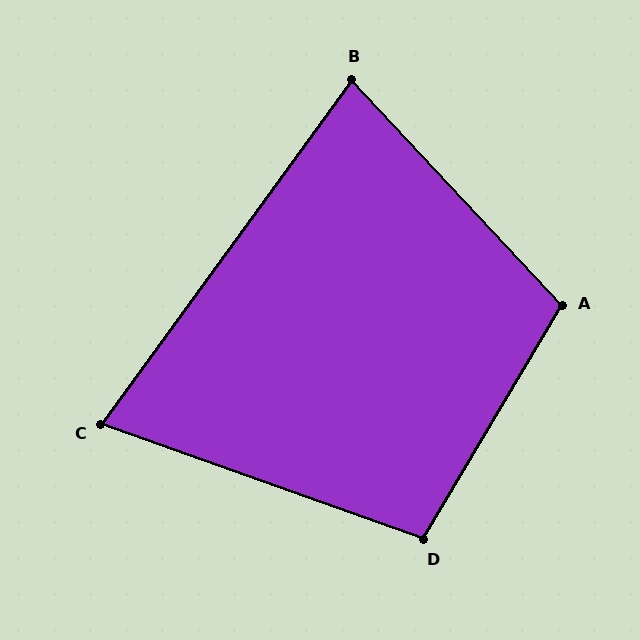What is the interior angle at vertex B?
Approximately 79 degrees (acute).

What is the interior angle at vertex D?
Approximately 101 degrees (obtuse).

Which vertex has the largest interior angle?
A, at approximately 106 degrees.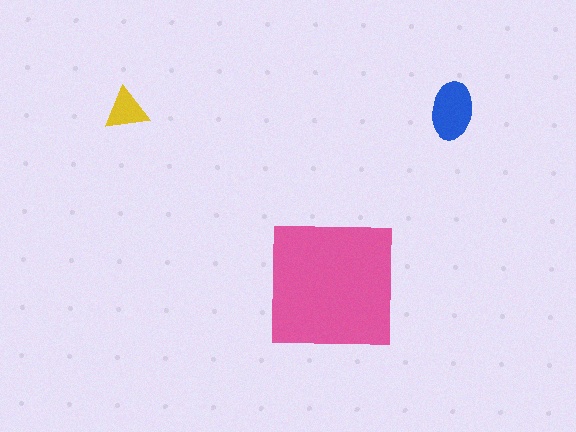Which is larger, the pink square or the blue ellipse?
The pink square.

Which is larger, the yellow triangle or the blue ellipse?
The blue ellipse.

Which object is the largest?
The pink square.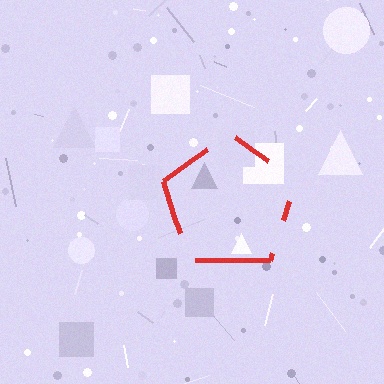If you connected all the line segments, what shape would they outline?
They would outline a pentagon.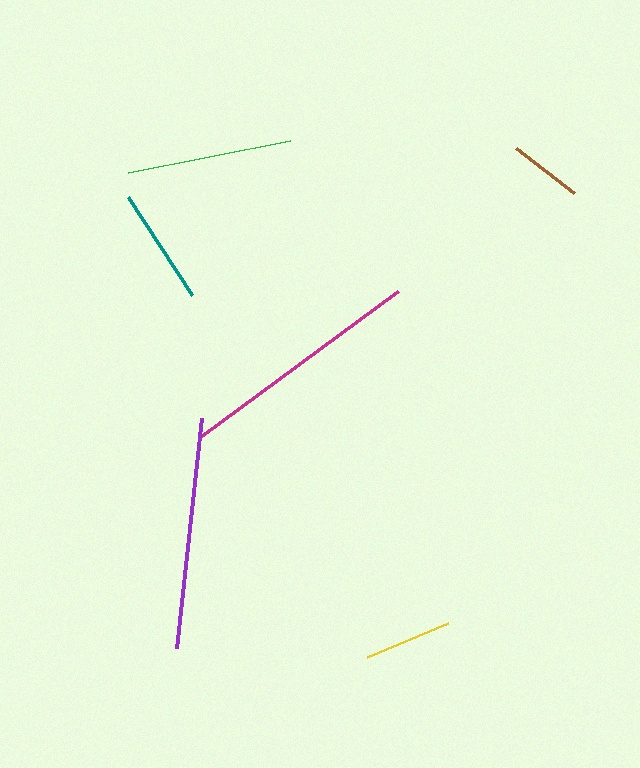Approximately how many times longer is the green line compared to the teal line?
The green line is approximately 1.4 times the length of the teal line.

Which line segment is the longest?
The magenta line is the longest at approximately 246 pixels.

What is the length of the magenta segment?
The magenta segment is approximately 246 pixels long.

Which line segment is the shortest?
The brown line is the shortest at approximately 74 pixels.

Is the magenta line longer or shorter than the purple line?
The magenta line is longer than the purple line.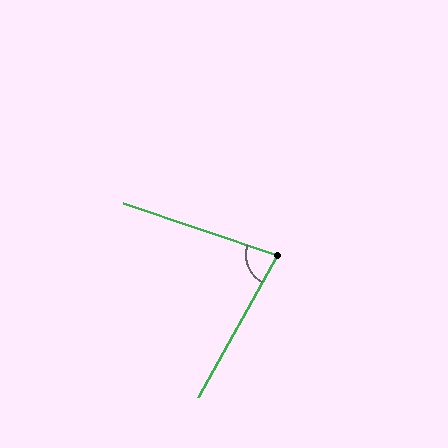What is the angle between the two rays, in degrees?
Approximately 80 degrees.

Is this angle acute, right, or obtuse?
It is acute.